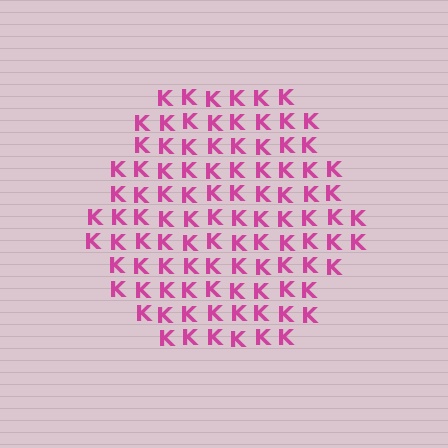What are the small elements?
The small elements are letter K's.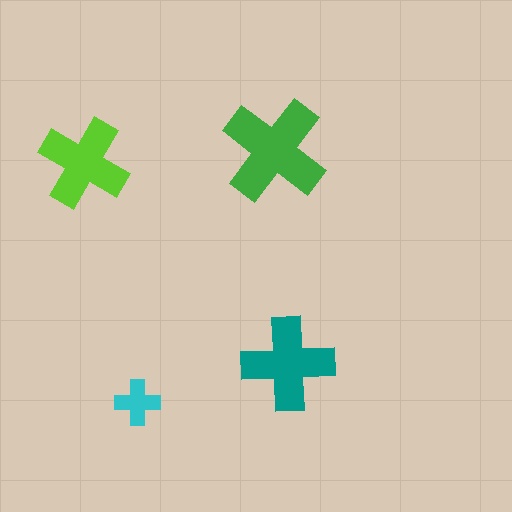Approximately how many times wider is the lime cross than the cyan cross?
About 2 times wider.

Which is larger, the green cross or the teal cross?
The green one.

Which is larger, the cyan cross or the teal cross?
The teal one.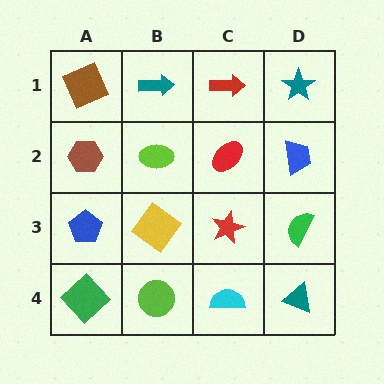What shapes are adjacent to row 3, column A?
A brown hexagon (row 2, column A), a green diamond (row 4, column A), a yellow diamond (row 3, column B).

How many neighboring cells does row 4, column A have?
2.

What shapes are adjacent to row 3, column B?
A lime ellipse (row 2, column B), a lime circle (row 4, column B), a blue pentagon (row 3, column A), a red star (row 3, column C).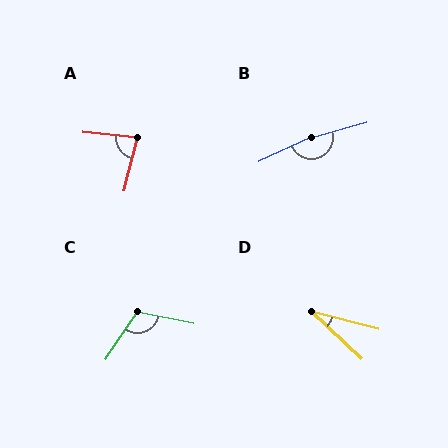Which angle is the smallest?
D, at approximately 29 degrees.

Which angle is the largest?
B, at approximately 170 degrees.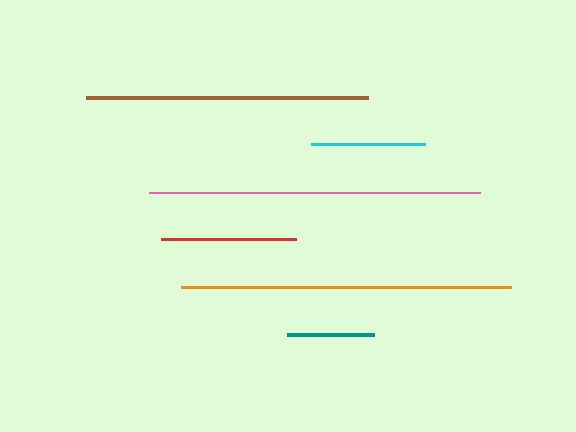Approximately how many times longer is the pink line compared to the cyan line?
The pink line is approximately 2.9 times the length of the cyan line.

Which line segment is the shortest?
The teal line is the shortest at approximately 87 pixels.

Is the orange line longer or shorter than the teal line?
The orange line is longer than the teal line.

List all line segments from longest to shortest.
From longest to shortest: pink, orange, brown, red, cyan, teal.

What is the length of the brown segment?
The brown segment is approximately 282 pixels long.